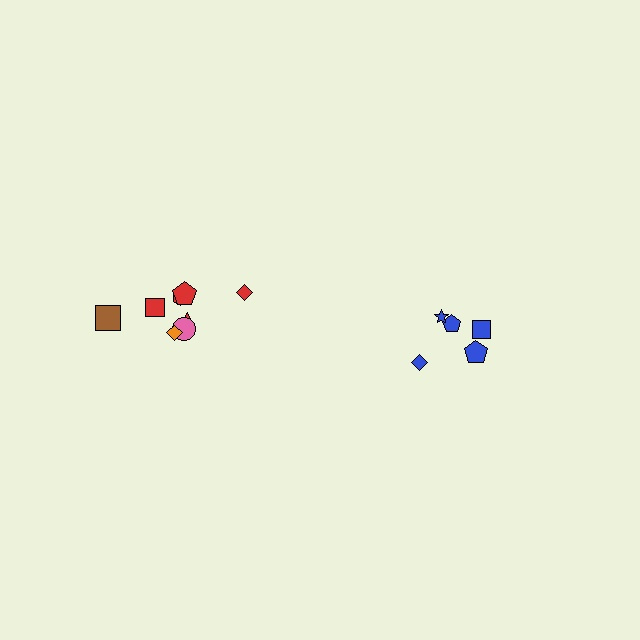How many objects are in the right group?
There are 5 objects.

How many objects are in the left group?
There are 8 objects.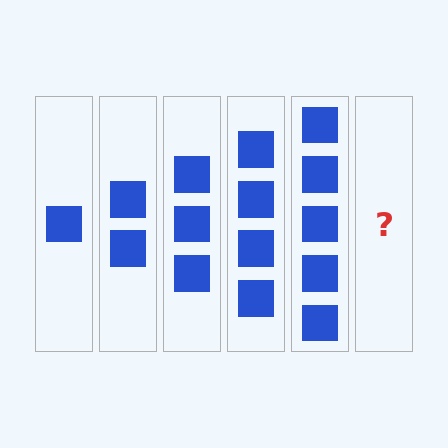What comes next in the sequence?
The next element should be 6 squares.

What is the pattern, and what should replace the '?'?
The pattern is that each step adds one more square. The '?' should be 6 squares.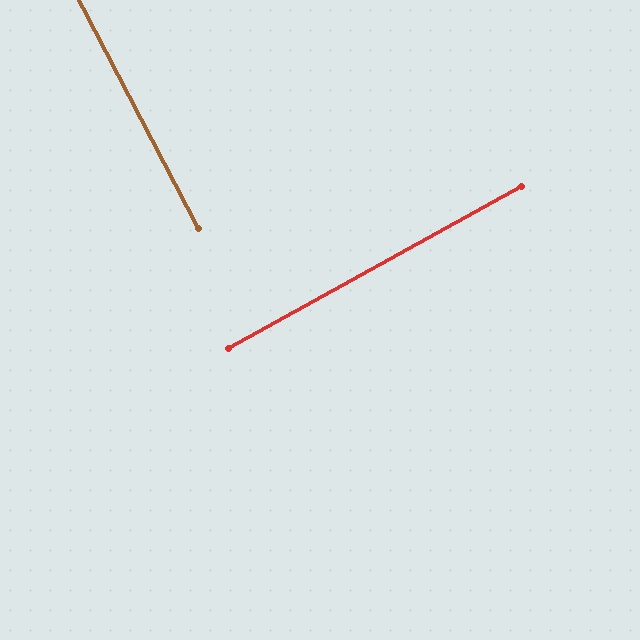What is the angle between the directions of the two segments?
Approximately 88 degrees.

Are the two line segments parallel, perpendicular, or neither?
Perpendicular — they meet at approximately 88°.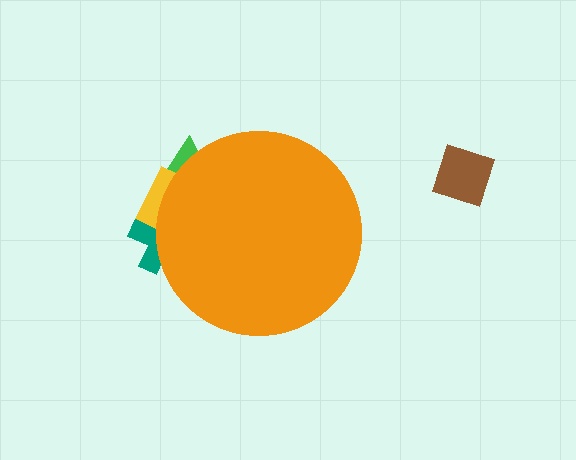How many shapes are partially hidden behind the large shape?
3 shapes are partially hidden.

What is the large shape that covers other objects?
An orange circle.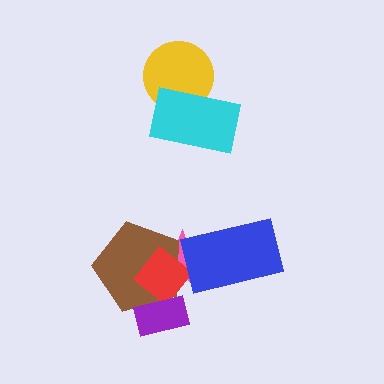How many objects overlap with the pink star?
3 objects overlap with the pink star.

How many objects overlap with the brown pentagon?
3 objects overlap with the brown pentagon.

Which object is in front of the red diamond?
The purple rectangle is in front of the red diamond.